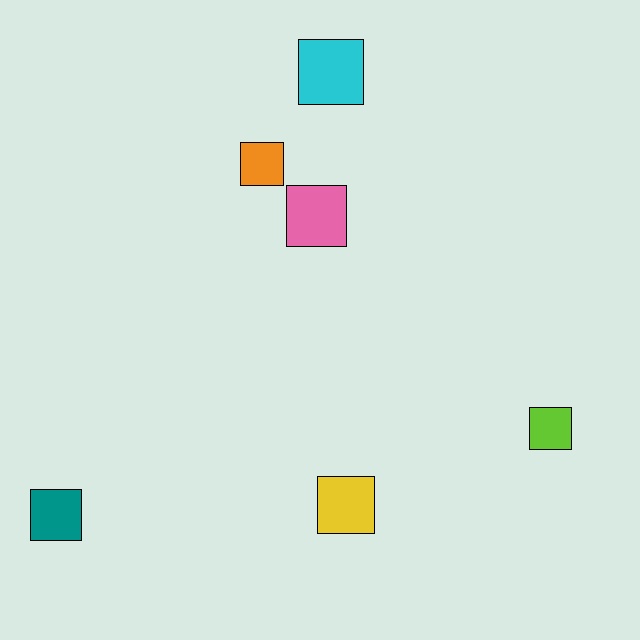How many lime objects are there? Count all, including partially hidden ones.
There is 1 lime object.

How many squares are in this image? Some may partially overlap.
There are 6 squares.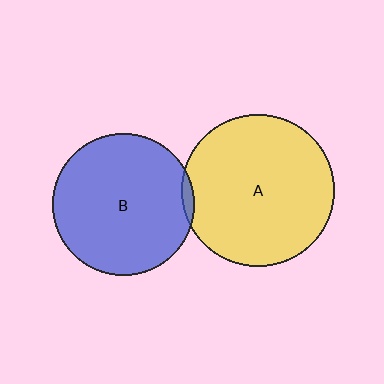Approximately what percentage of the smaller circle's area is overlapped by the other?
Approximately 5%.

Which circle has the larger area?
Circle A (yellow).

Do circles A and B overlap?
Yes.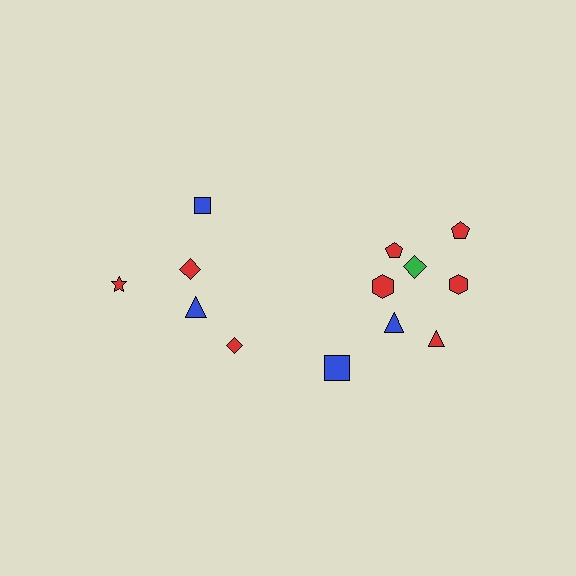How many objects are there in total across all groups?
There are 13 objects.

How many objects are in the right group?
There are 8 objects.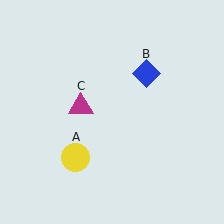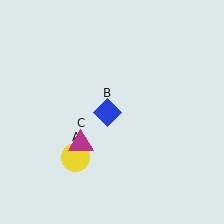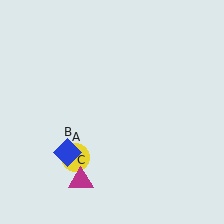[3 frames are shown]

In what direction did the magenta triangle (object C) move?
The magenta triangle (object C) moved down.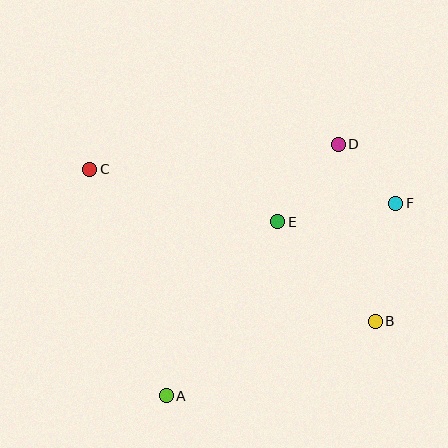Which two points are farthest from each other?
Points B and C are farthest from each other.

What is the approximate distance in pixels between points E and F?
The distance between E and F is approximately 119 pixels.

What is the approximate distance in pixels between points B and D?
The distance between B and D is approximately 181 pixels.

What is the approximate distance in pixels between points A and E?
The distance between A and E is approximately 207 pixels.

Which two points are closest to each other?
Points D and F are closest to each other.